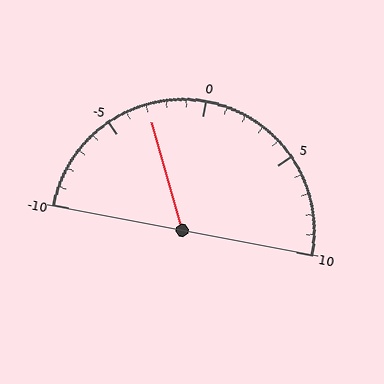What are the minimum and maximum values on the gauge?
The gauge ranges from -10 to 10.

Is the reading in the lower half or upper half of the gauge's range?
The reading is in the lower half of the range (-10 to 10).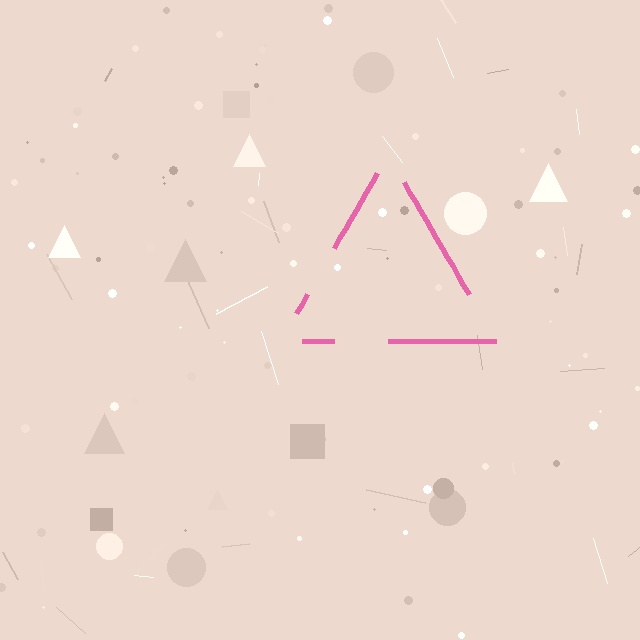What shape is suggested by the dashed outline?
The dashed outline suggests a triangle.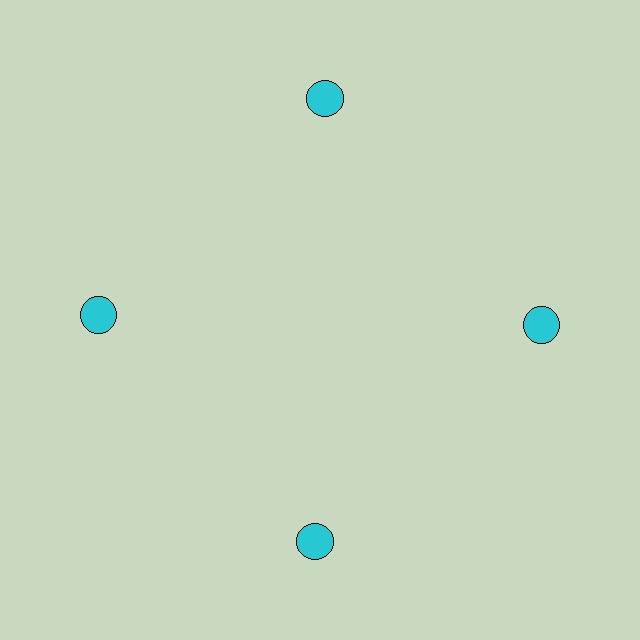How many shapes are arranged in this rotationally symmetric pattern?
There are 4 shapes, arranged in 4 groups of 1.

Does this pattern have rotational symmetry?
Yes, this pattern has 4-fold rotational symmetry. It looks the same after rotating 90 degrees around the center.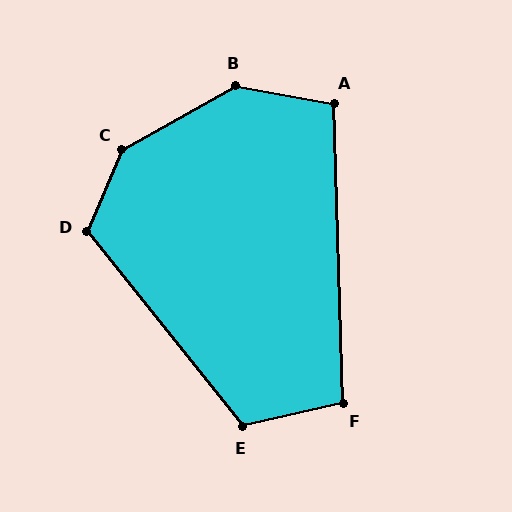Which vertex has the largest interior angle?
C, at approximately 142 degrees.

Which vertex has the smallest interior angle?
F, at approximately 101 degrees.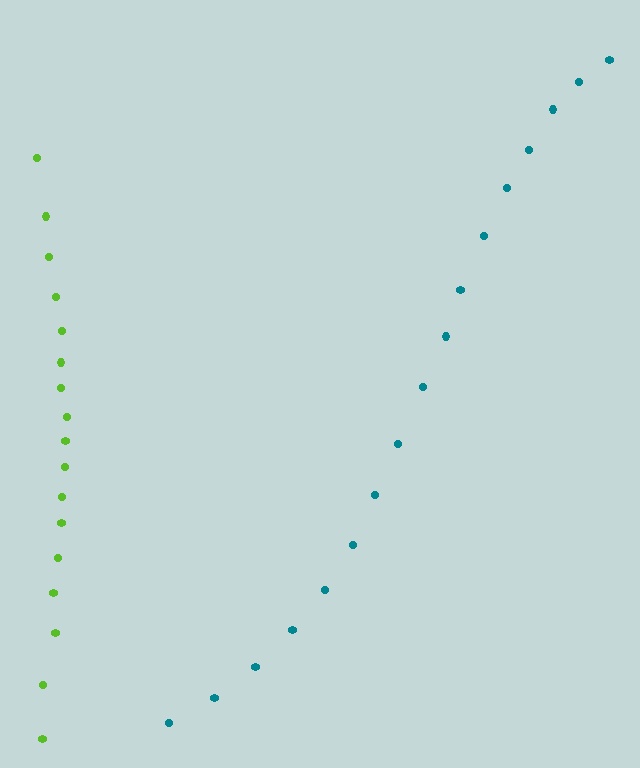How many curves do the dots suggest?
There are 2 distinct paths.